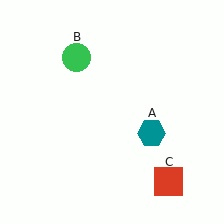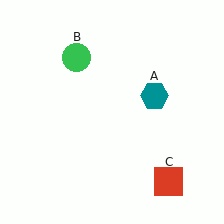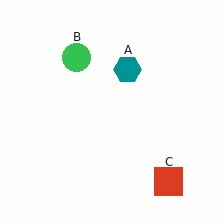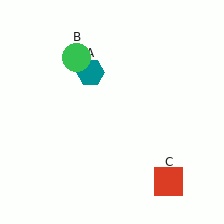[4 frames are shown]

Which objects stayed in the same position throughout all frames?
Green circle (object B) and red square (object C) remained stationary.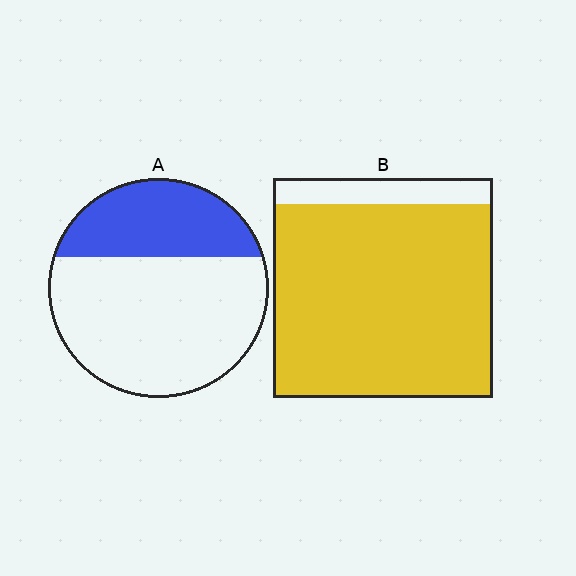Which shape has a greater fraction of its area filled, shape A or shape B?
Shape B.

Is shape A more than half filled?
No.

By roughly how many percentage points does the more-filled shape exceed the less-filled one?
By roughly 55 percentage points (B over A).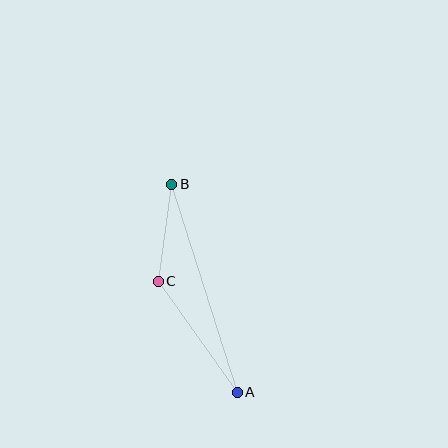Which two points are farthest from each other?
Points A and B are farthest from each other.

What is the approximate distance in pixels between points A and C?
The distance between A and C is approximately 136 pixels.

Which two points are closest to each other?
Points B and C are closest to each other.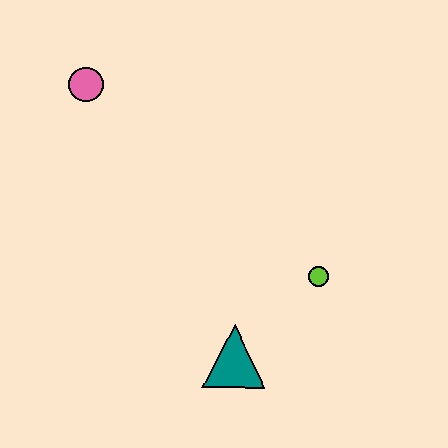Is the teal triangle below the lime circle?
Yes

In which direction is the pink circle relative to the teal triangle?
The pink circle is above the teal triangle.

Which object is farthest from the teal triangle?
The pink circle is farthest from the teal triangle.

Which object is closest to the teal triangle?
The lime circle is closest to the teal triangle.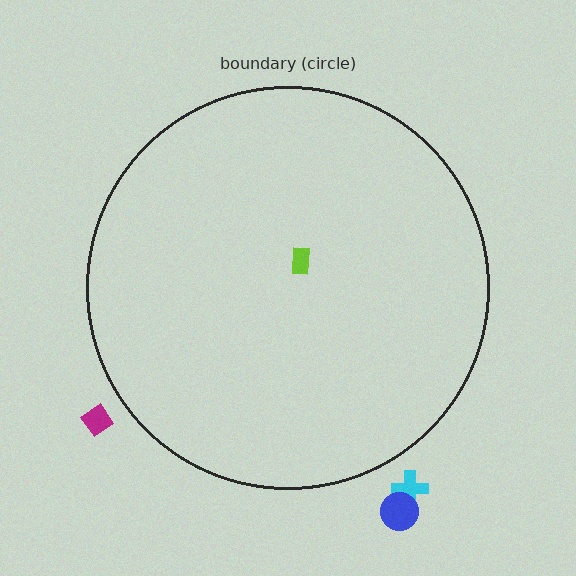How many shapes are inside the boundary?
1 inside, 3 outside.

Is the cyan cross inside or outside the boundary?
Outside.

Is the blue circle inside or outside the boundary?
Outside.